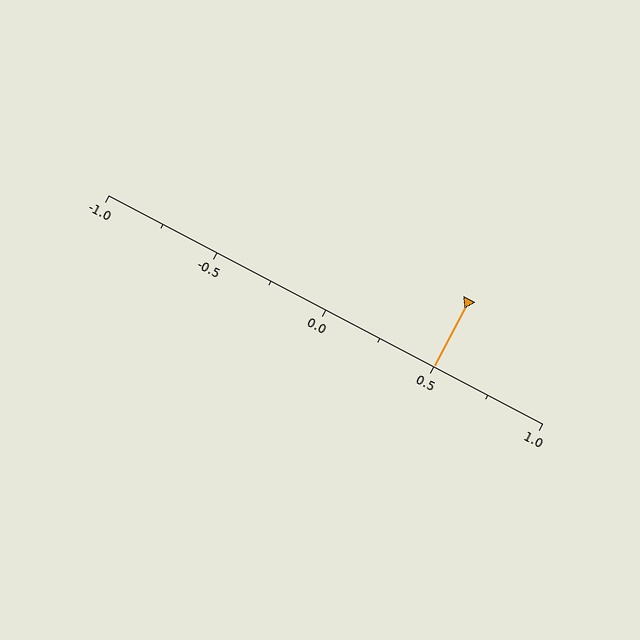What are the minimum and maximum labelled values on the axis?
The axis runs from -1.0 to 1.0.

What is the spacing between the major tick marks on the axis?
The major ticks are spaced 0.5 apart.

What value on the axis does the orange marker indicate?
The marker indicates approximately 0.5.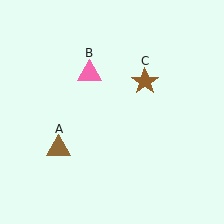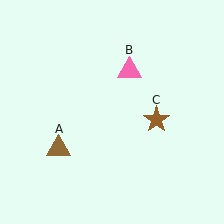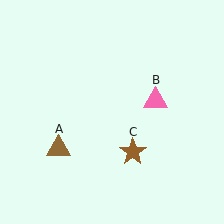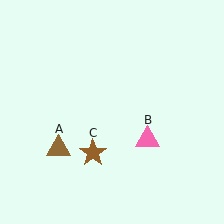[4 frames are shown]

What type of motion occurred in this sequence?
The pink triangle (object B), brown star (object C) rotated clockwise around the center of the scene.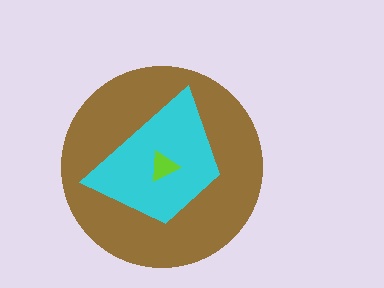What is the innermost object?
The lime triangle.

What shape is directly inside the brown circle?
The cyan trapezoid.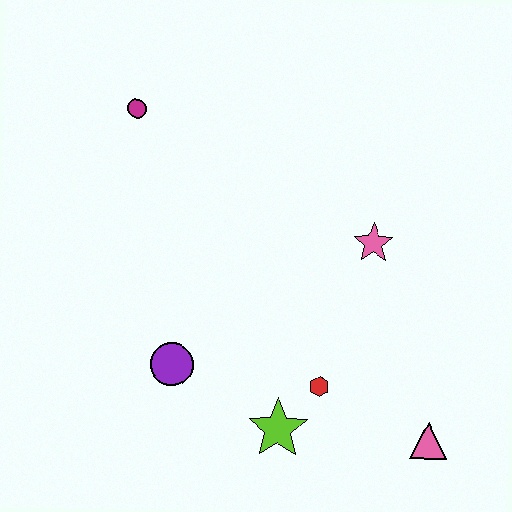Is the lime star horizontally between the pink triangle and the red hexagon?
No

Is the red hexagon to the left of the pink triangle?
Yes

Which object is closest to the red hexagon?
The lime star is closest to the red hexagon.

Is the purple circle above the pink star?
No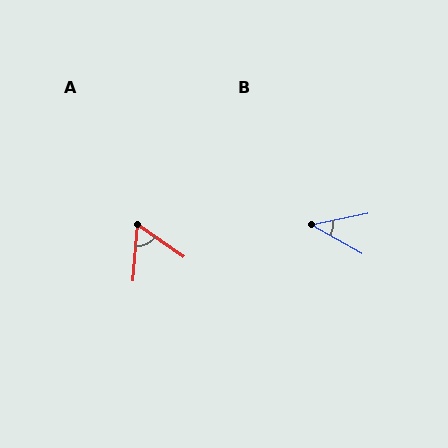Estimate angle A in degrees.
Approximately 60 degrees.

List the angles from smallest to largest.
B (42°), A (60°).